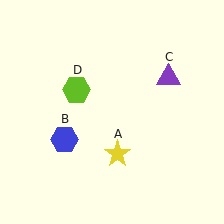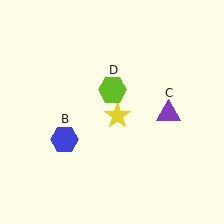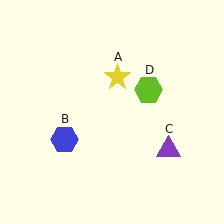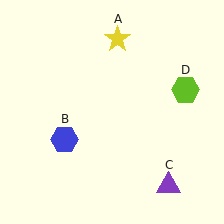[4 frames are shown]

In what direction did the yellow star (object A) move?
The yellow star (object A) moved up.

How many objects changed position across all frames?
3 objects changed position: yellow star (object A), purple triangle (object C), lime hexagon (object D).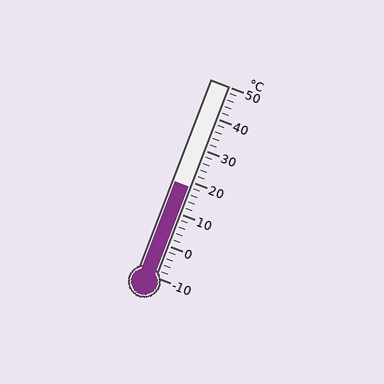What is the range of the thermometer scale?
The thermometer scale ranges from -10°C to 50°C.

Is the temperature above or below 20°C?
The temperature is below 20°C.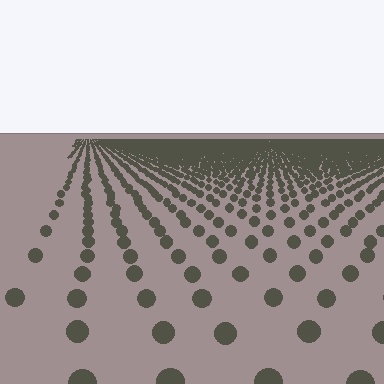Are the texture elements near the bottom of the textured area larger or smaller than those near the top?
Larger. Near the bottom, elements are closer to the viewer and appear at a bigger on-screen size.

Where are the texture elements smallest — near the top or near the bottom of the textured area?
Near the top.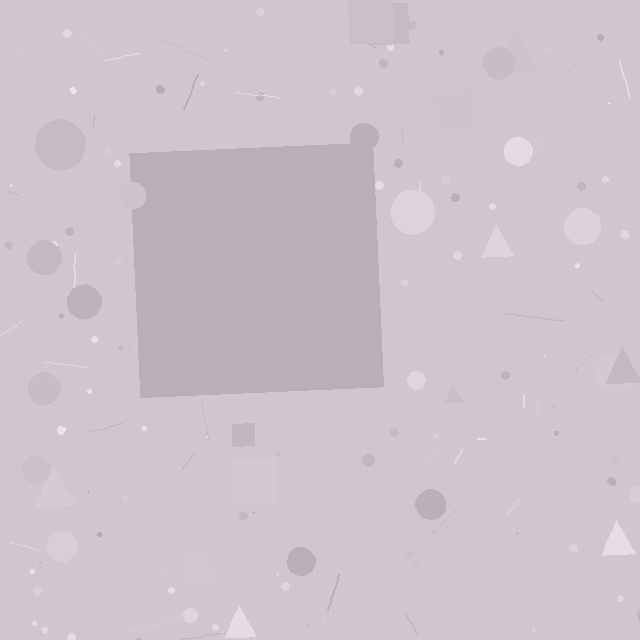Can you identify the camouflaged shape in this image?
The camouflaged shape is a square.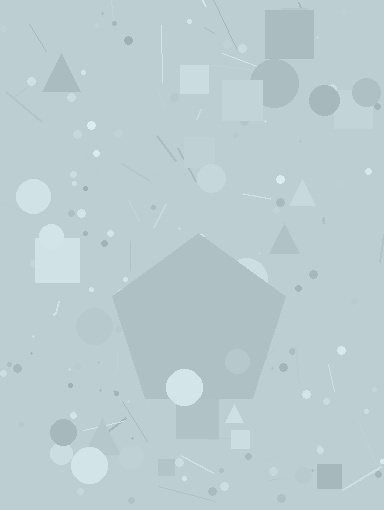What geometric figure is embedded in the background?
A pentagon is embedded in the background.